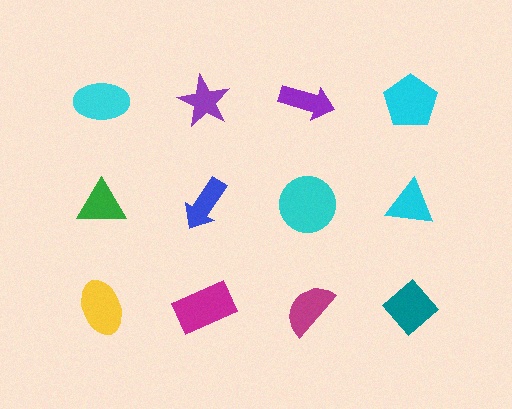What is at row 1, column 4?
A cyan pentagon.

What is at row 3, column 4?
A teal diamond.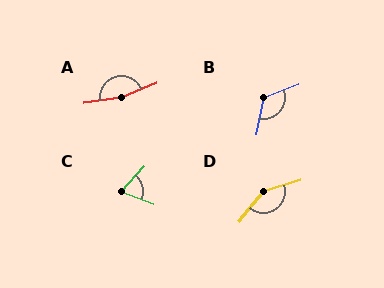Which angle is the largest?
A, at approximately 166 degrees.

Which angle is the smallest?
C, at approximately 68 degrees.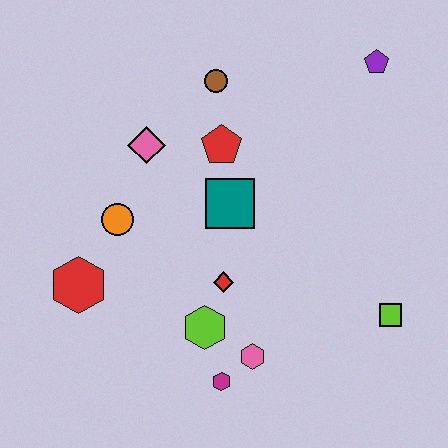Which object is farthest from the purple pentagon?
The red hexagon is farthest from the purple pentagon.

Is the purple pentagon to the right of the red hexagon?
Yes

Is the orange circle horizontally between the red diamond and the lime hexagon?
No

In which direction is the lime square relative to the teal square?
The lime square is to the right of the teal square.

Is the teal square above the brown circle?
No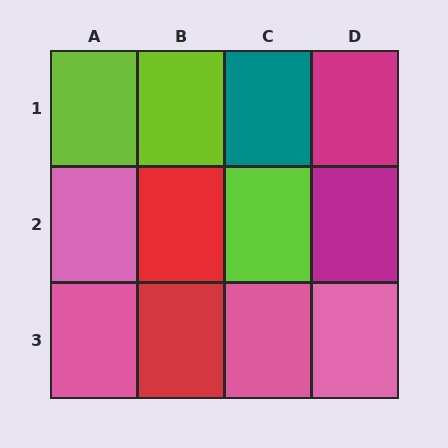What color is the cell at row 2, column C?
Lime.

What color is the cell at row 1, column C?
Teal.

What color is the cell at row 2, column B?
Red.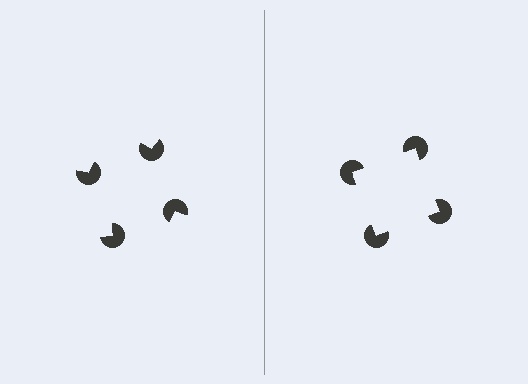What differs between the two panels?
The pac-man discs are positioned identically on both sides; only the wedge orientations differ. On the right they align to a square; on the left they are misaligned.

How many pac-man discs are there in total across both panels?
8 — 4 on each side.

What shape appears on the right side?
An illusory square.